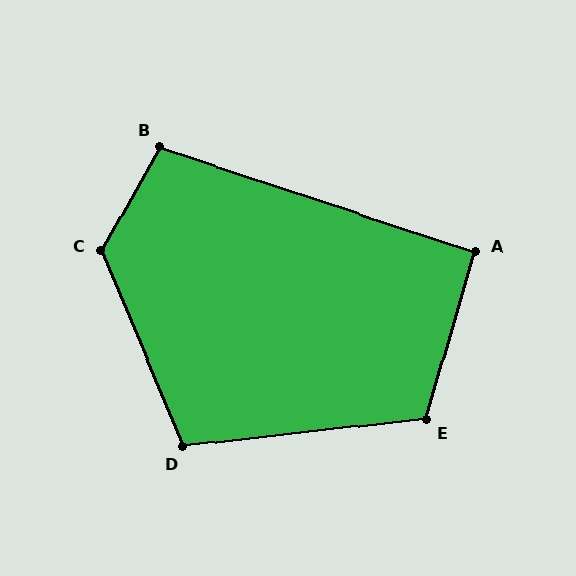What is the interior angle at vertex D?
Approximately 106 degrees (obtuse).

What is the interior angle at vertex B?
Approximately 101 degrees (obtuse).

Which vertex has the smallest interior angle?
A, at approximately 92 degrees.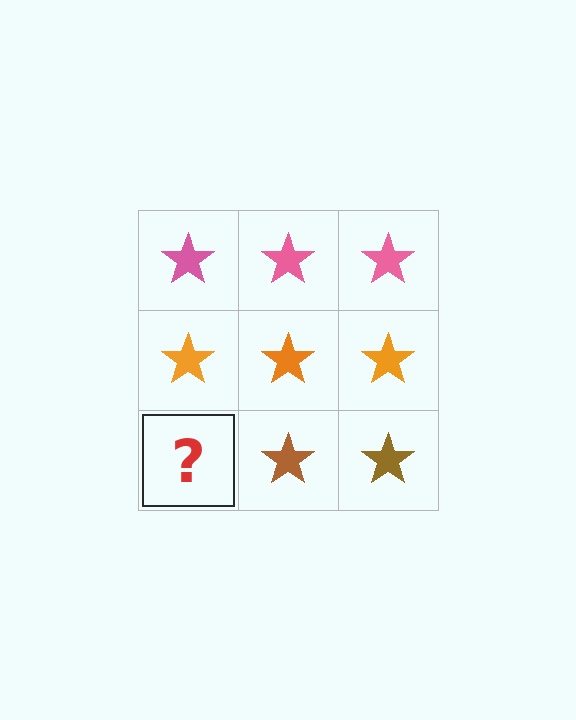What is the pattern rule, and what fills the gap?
The rule is that each row has a consistent color. The gap should be filled with a brown star.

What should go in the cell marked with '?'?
The missing cell should contain a brown star.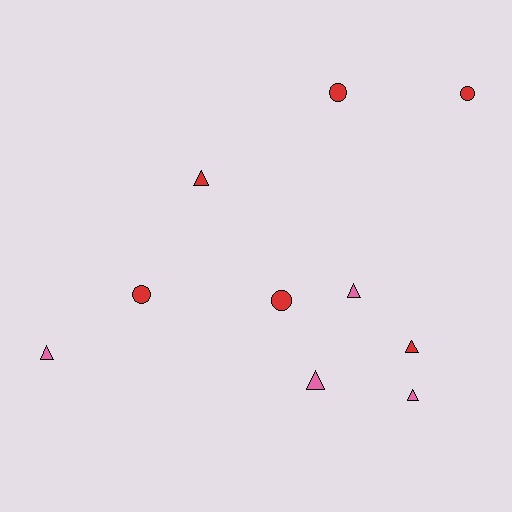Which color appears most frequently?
Red, with 6 objects.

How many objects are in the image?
There are 10 objects.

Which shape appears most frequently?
Triangle, with 6 objects.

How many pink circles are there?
There are no pink circles.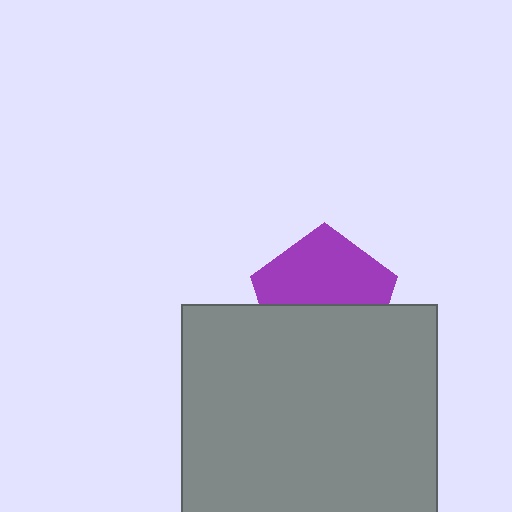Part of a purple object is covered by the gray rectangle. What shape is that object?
It is a pentagon.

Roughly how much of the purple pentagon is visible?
About half of it is visible (roughly 54%).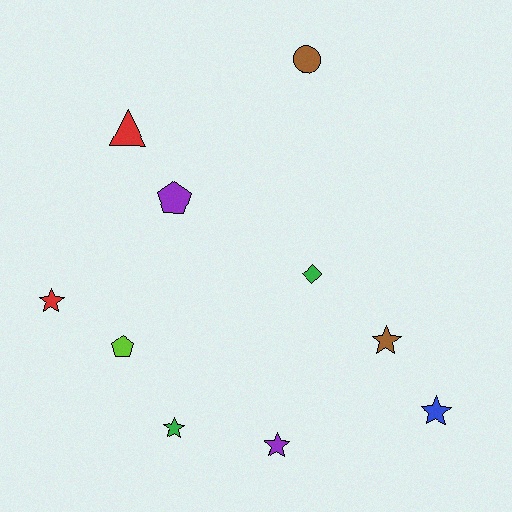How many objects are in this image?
There are 10 objects.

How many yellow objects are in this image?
There are no yellow objects.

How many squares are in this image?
There are no squares.